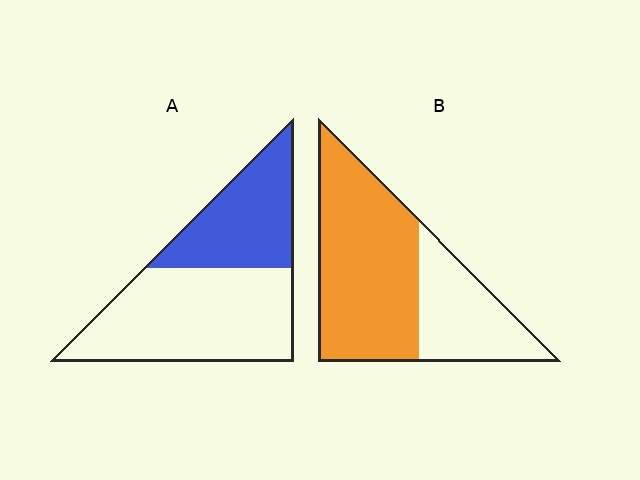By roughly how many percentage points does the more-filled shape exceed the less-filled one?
By roughly 30 percentage points (B over A).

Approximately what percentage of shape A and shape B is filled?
A is approximately 40% and B is approximately 65%.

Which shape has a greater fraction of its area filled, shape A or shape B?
Shape B.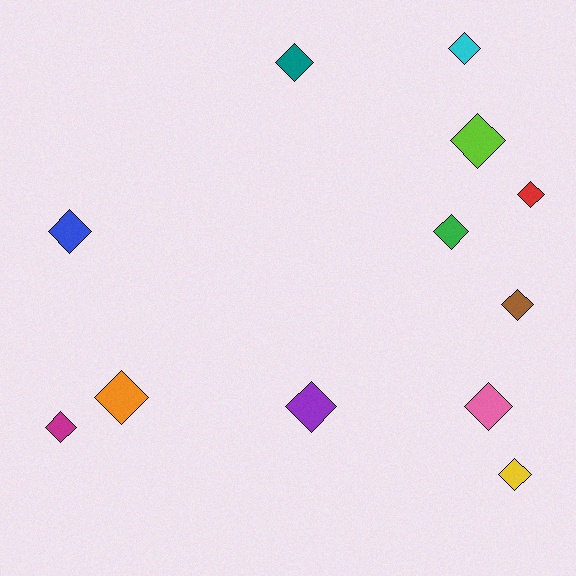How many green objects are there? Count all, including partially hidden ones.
There is 1 green object.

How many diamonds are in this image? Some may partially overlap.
There are 12 diamonds.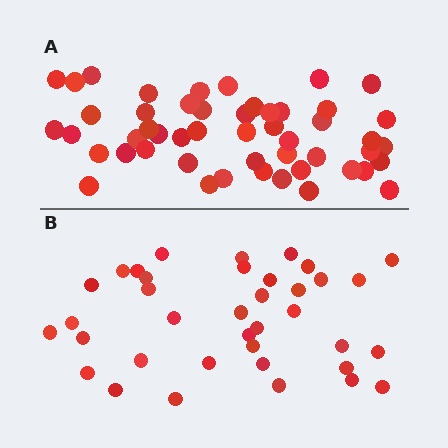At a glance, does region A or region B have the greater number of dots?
Region A (the top region) has more dots.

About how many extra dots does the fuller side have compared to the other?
Region A has approximately 15 more dots than region B.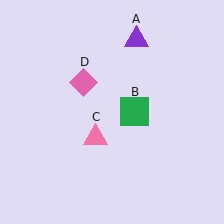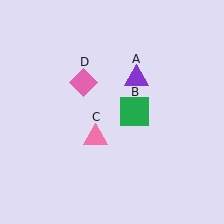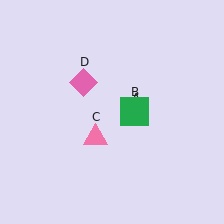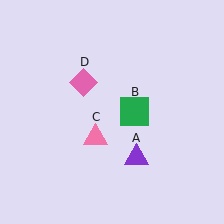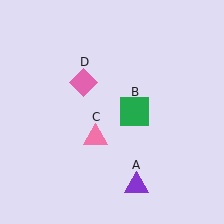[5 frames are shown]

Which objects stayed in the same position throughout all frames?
Green square (object B) and pink triangle (object C) and pink diamond (object D) remained stationary.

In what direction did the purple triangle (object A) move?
The purple triangle (object A) moved down.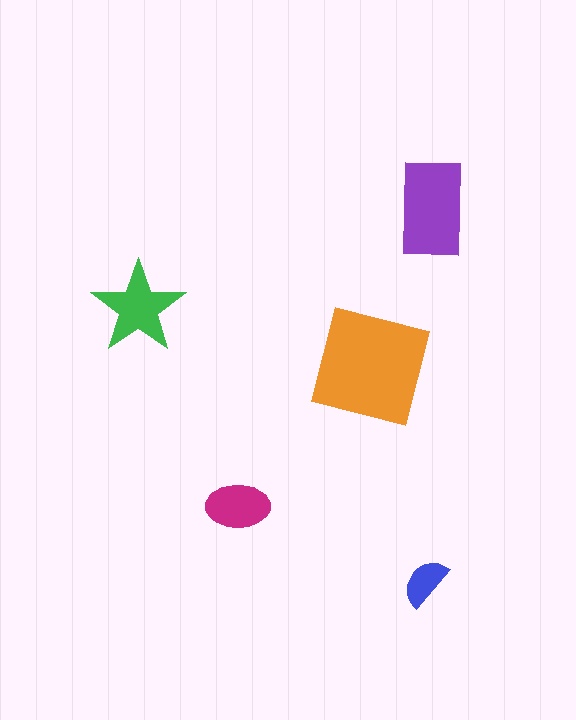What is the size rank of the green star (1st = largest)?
3rd.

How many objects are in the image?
There are 5 objects in the image.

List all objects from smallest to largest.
The blue semicircle, the magenta ellipse, the green star, the purple rectangle, the orange square.